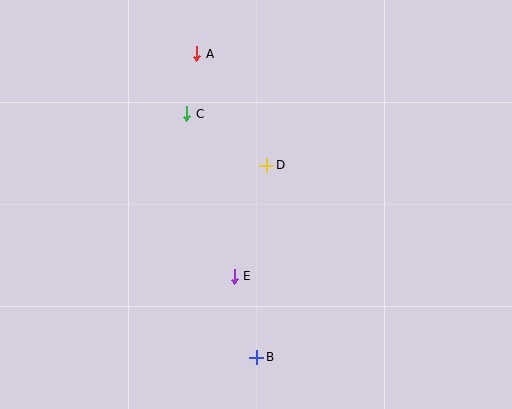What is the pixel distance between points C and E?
The distance between C and E is 169 pixels.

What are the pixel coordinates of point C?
Point C is at (187, 114).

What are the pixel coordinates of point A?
Point A is at (197, 54).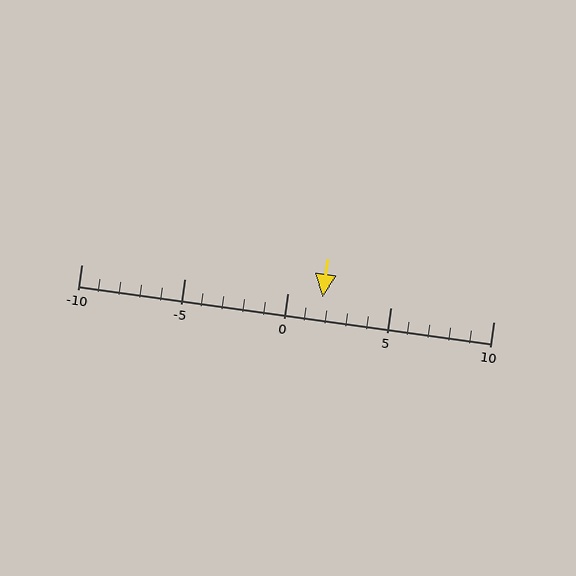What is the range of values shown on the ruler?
The ruler shows values from -10 to 10.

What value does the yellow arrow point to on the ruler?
The yellow arrow points to approximately 2.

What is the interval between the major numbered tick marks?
The major tick marks are spaced 5 units apart.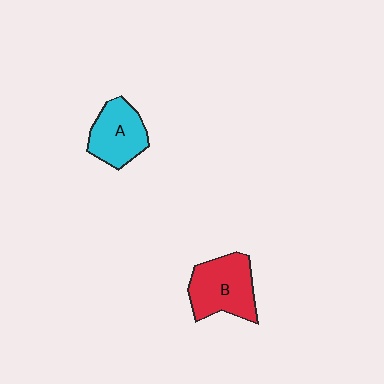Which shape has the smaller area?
Shape A (cyan).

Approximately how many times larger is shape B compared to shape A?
Approximately 1.2 times.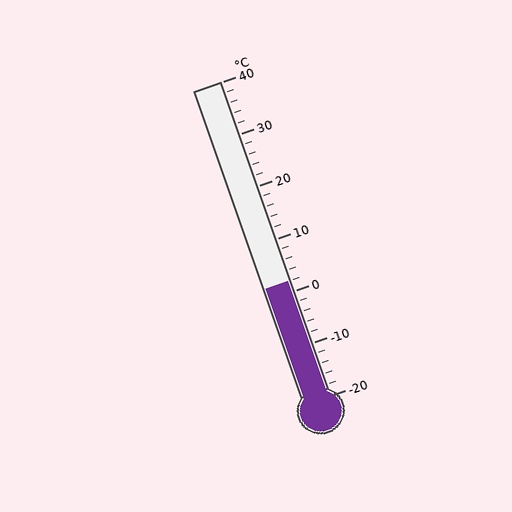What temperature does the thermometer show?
The thermometer shows approximately 2°C.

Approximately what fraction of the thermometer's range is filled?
The thermometer is filled to approximately 35% of its range.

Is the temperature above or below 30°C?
The temperature is below 30°C.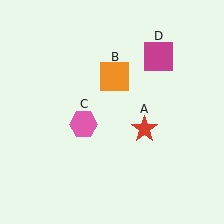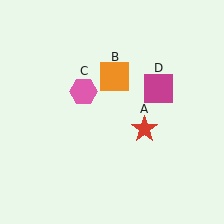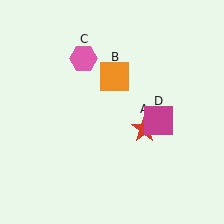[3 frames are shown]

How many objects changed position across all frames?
2 objects changed position: pink hexagon (object C), magenta square (object D).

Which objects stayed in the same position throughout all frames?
Red star (object A) and orange square (object B) remained stationary.